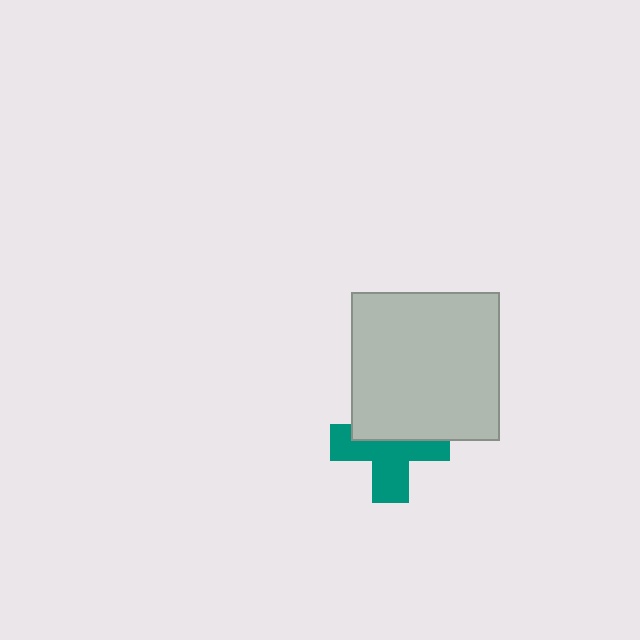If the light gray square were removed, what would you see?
You would see the complete teal cross.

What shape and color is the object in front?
The object in front is a light gray square.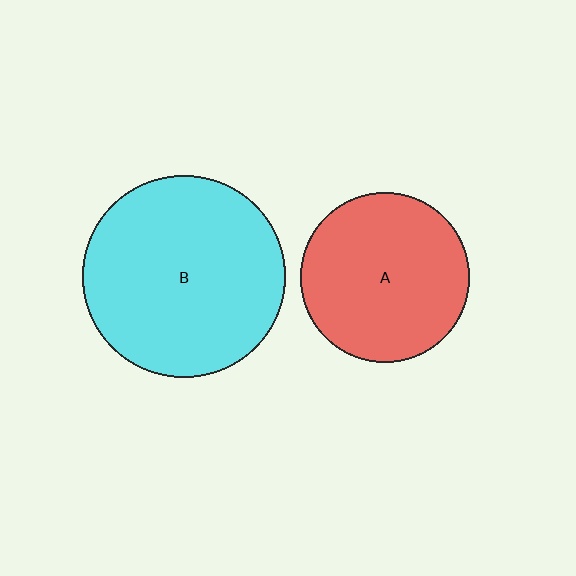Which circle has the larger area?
Circle B (cyan).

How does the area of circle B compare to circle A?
Approximately 1.4 times.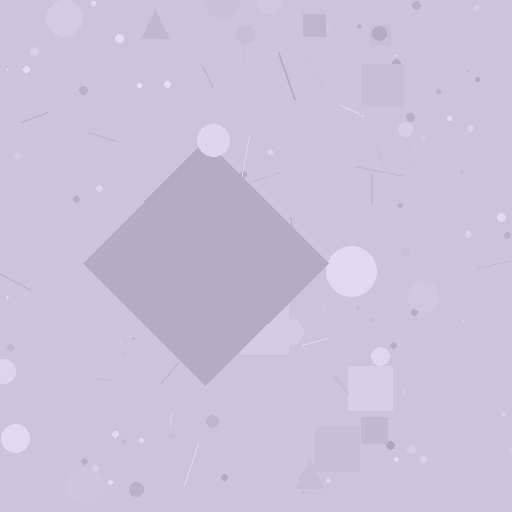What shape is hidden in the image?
A diamond is hidden in the image.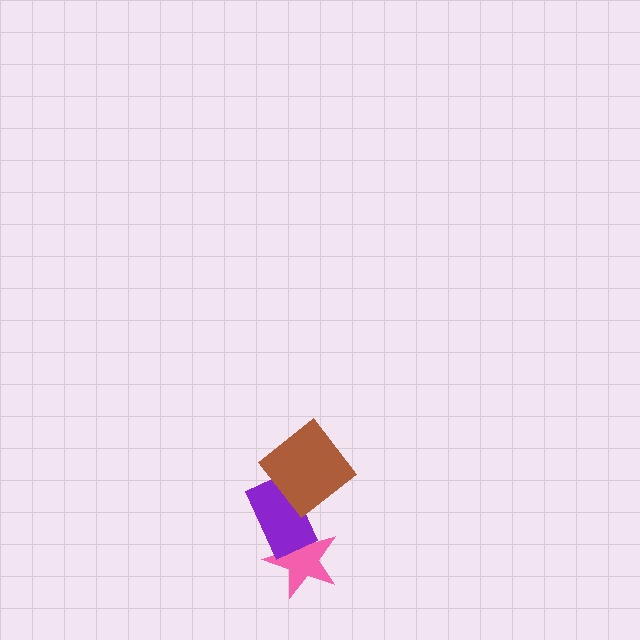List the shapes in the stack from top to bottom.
From top to bottom: the brown diamond, the purple rectangle, the pink star.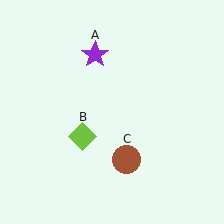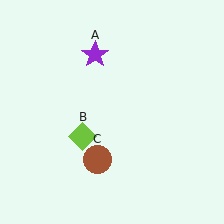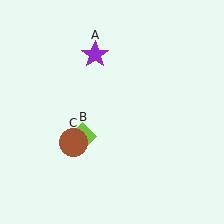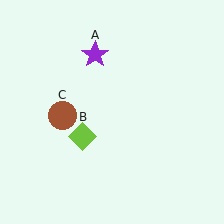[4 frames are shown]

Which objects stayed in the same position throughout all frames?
Purple star (object A) and lime diamond (object B) remained stationary.